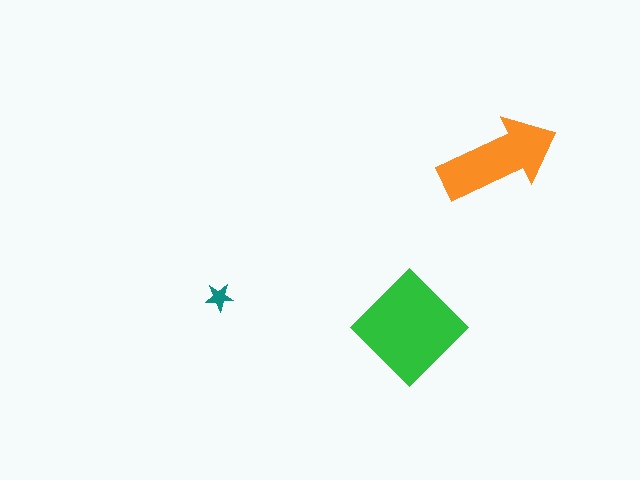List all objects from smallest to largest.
The teal star, the orange arrow, the green diamond.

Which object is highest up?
The orange arrow is topmost.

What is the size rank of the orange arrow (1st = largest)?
2nd.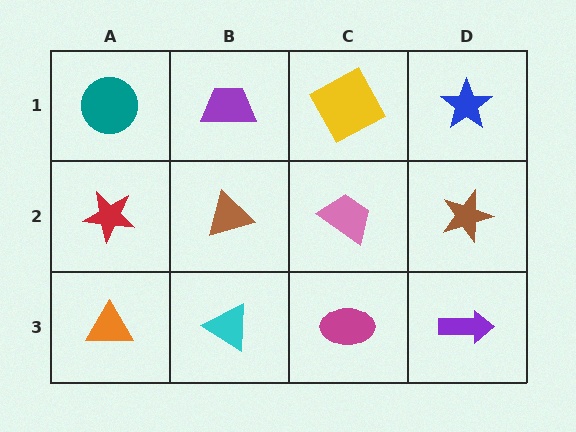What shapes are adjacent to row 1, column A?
A red star (row 2, column A), a purple trapezoid (row 1, column B).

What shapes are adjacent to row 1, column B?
A brown triangle (row 2, column B), a teal circle (row 1, column A), a yellow square (row 1, column C).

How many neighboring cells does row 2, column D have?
3.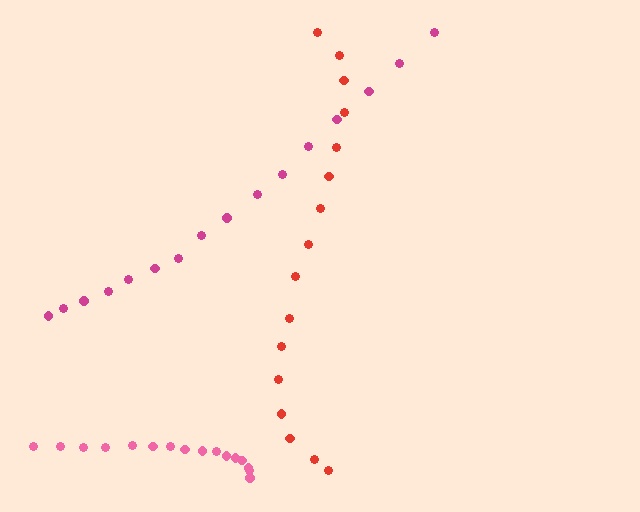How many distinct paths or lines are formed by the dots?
There are 3 distinct paths.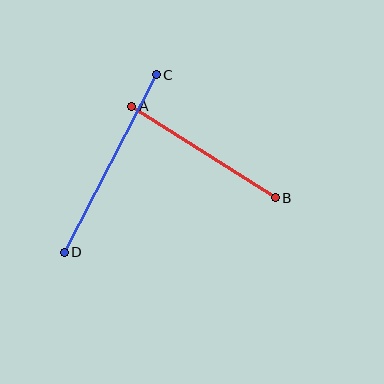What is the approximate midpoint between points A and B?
The midpoint is at approximately (204, 152) pixels.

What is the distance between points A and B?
The distance is approximately 170 pixels.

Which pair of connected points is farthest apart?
Points C and D are farthest apart.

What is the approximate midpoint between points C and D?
The midpoint is at approximately (110, 163) pixels.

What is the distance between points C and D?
The distance is approximately 200 pixels.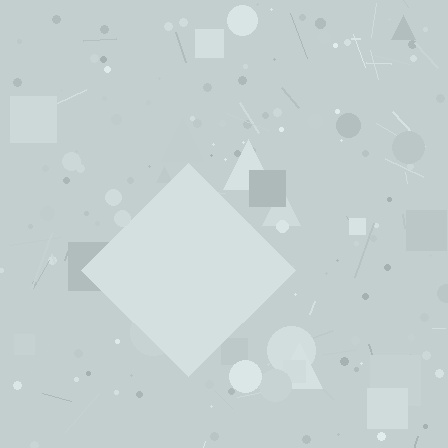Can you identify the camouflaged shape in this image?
The camouflaged shape is a diamond.